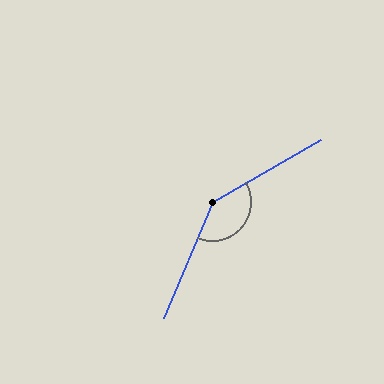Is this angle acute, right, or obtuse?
It is obtuse.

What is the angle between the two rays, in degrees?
Approximately 143 degrees.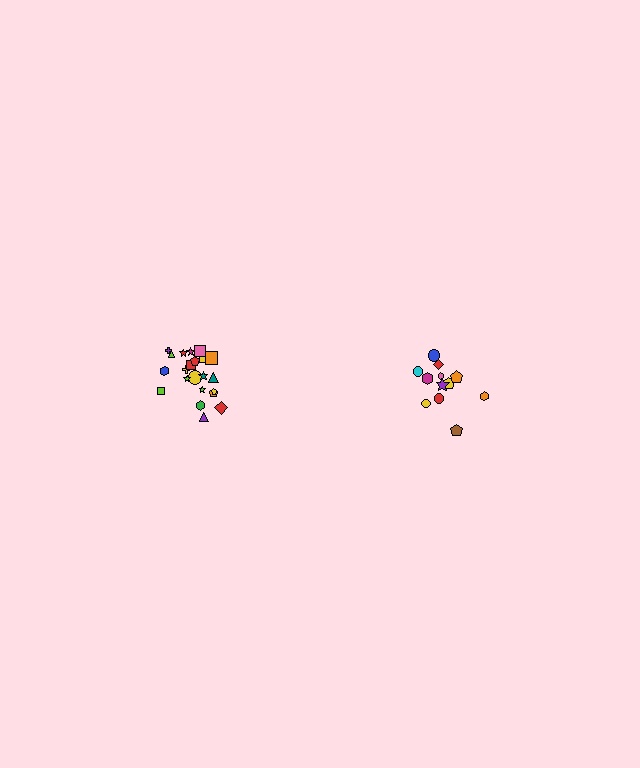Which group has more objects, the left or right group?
The left group.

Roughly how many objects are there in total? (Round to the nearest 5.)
Roughly 35 objects in total.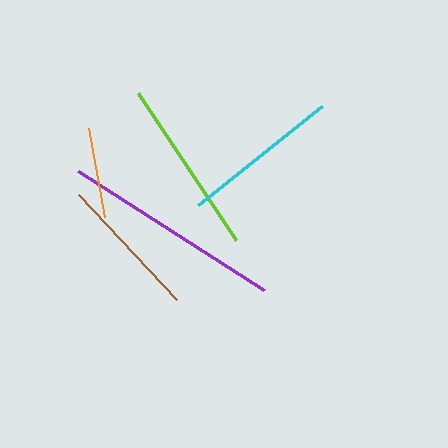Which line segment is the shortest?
The orange line is the shortest at approximately 91 pixels.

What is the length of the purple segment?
The purple segment is approximately 221 pixels long.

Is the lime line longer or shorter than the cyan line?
The lime line is longer than the cyan line.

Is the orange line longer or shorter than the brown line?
The brown line is longer than the orange line.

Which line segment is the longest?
The purple line is the longest at approximately 221 pixels.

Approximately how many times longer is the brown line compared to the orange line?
The brown line is approximately 1.6 times the length of the orange line.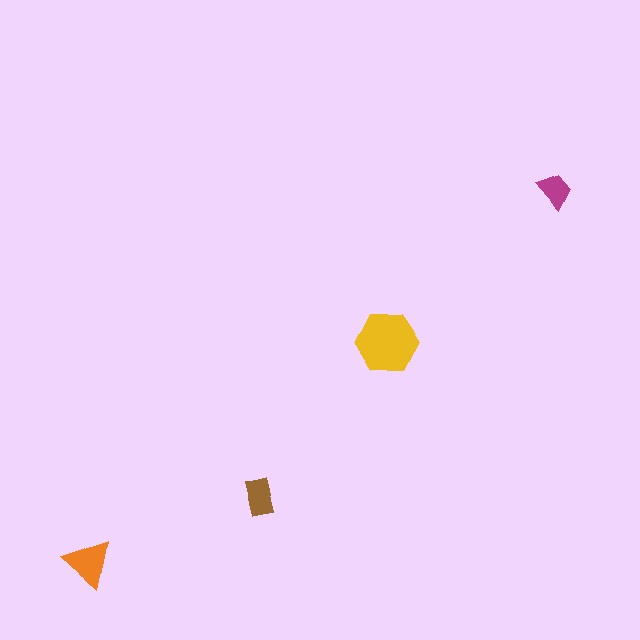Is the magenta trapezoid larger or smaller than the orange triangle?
Smaller.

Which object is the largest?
The yellow hexagon.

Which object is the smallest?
The magenta trapezoid.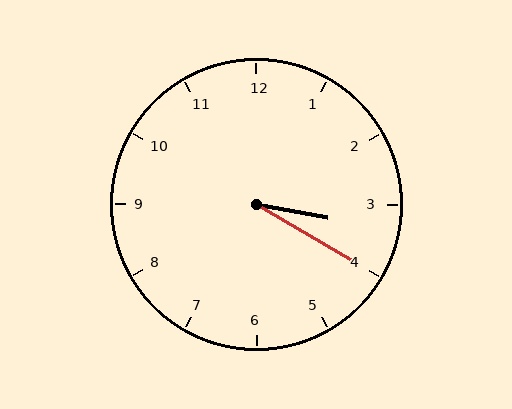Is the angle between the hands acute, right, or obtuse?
It is acute.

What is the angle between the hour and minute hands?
Approximately 20 degrees.